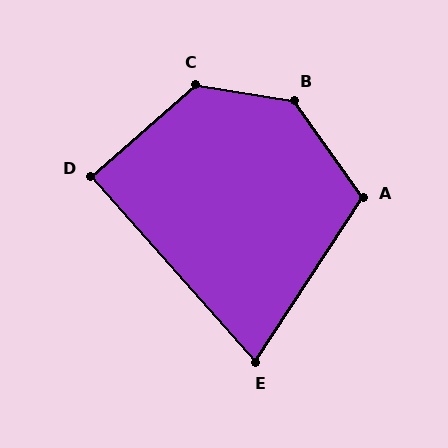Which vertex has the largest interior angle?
B, at approximately 134 degrees.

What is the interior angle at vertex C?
Approximately 130 degrees (obtuse).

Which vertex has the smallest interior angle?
E, at approximately 75 degrees.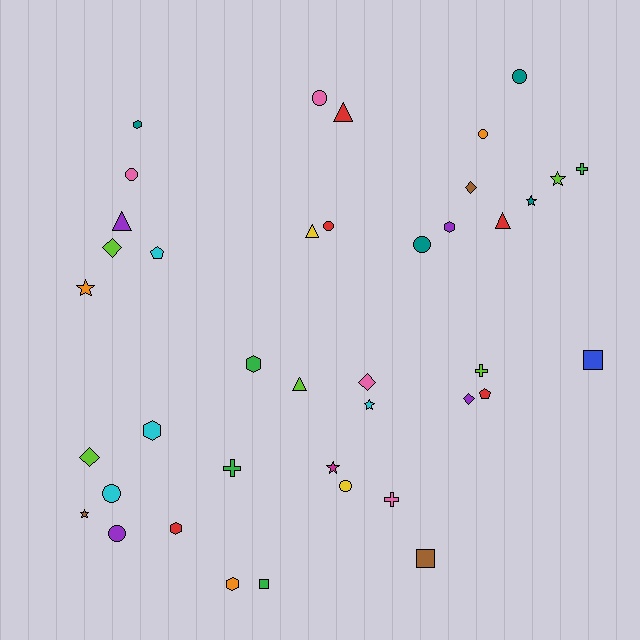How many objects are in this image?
There are 40 objects.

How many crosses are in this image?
There are 4 crosses.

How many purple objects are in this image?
There are 4 purple objects.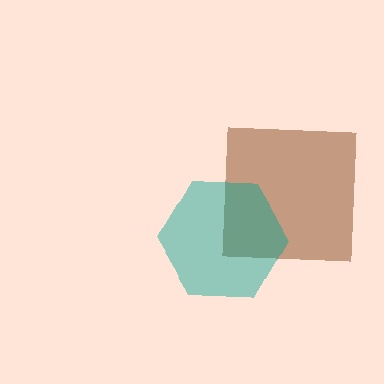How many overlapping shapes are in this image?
There are 2 overlapping shapes in the image.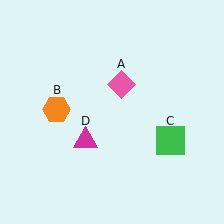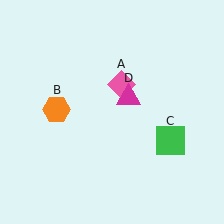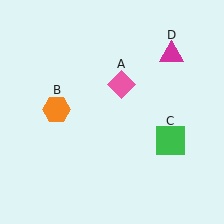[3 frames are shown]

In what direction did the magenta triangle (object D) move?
The magenta triangle (object D) moved up and to the right.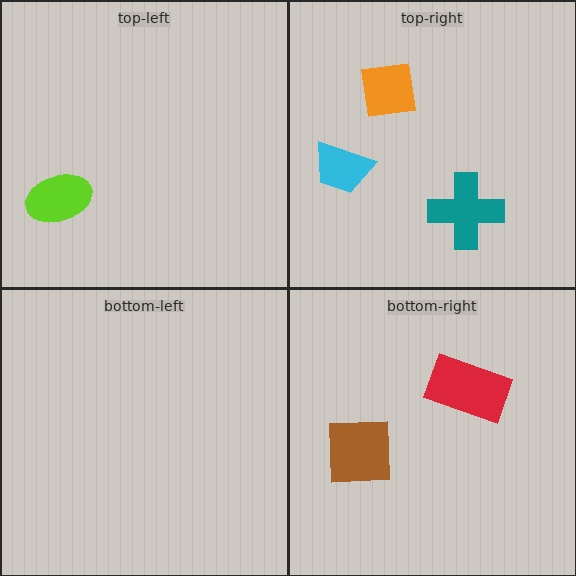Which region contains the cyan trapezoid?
The top-right region.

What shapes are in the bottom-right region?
The brown square, the red rectangle.